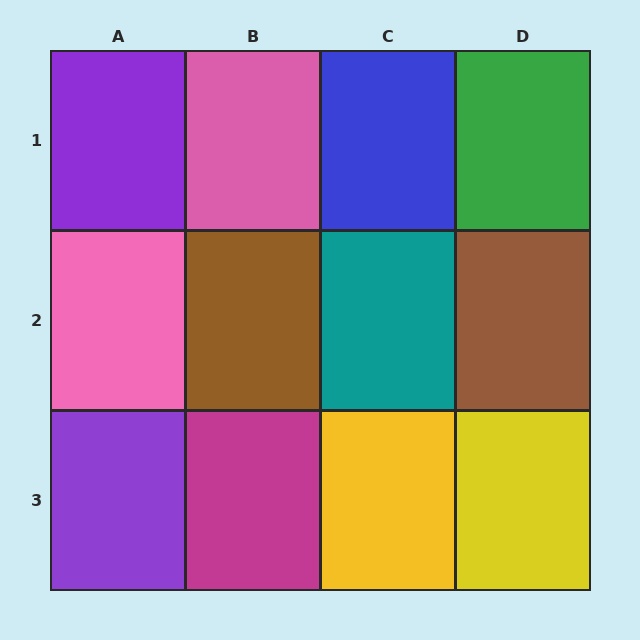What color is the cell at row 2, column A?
Pink.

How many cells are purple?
2 cells are purple.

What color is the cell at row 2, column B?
Brown.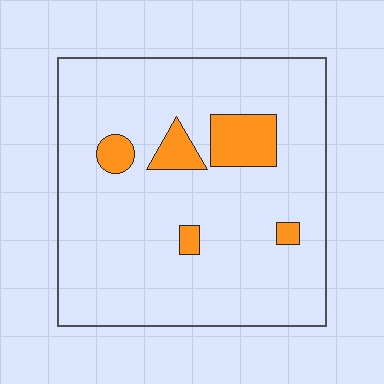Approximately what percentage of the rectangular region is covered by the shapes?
Approximately 10%.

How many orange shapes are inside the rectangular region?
5.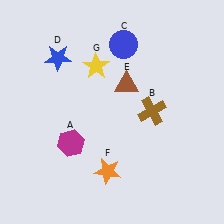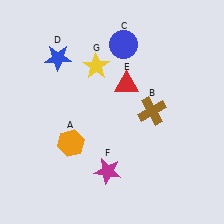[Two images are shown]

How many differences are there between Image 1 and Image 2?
There are 3 differences between the two images.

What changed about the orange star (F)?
In Image 1, F is orange. In Image 2, it changed to magenta.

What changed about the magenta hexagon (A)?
In Image 1, A is magenta. In Image 2, it changed to orange.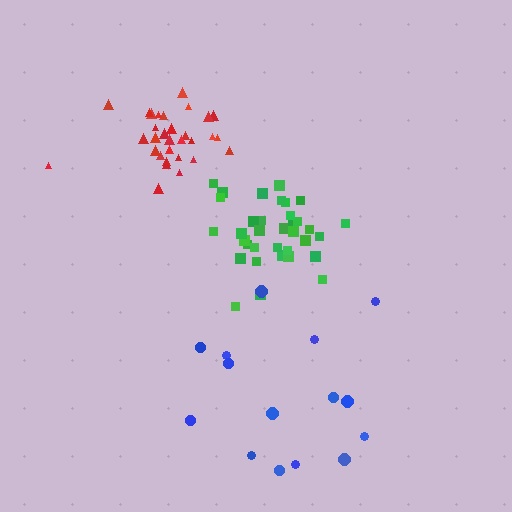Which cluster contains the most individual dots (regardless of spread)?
Green (35).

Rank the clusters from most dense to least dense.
red, green, blue.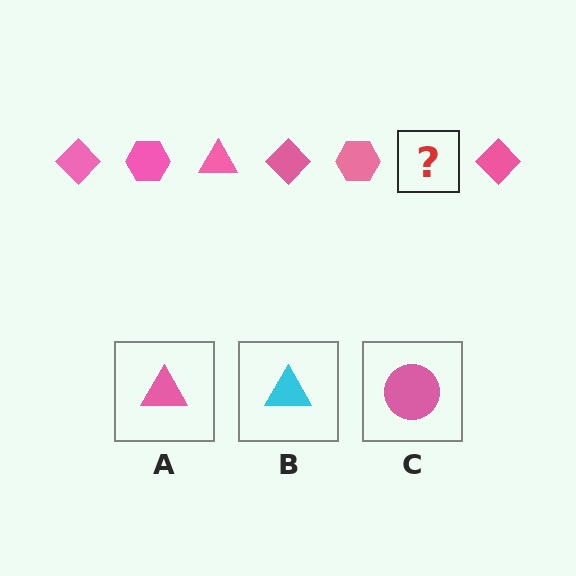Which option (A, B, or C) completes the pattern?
A.